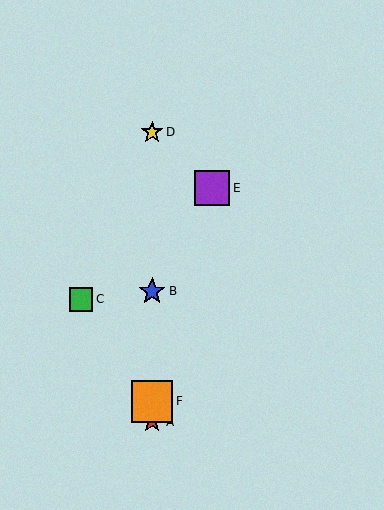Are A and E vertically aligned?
No, A is at x≈152 and E is at x≈212.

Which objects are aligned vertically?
Objects A, B, D, F are aligned vertically.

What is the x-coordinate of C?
Object C is at x≈81.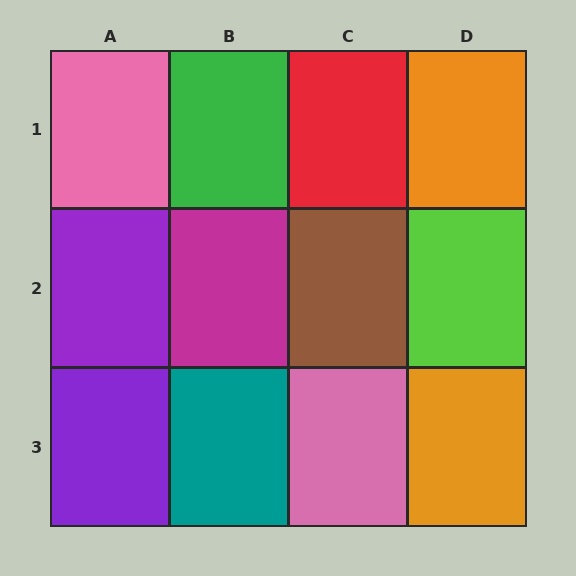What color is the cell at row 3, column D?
Orange.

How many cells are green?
1 cell is green.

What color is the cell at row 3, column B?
Teal.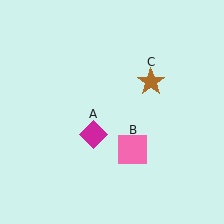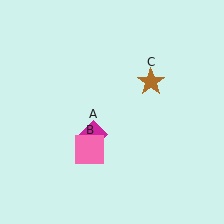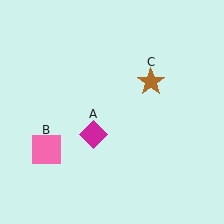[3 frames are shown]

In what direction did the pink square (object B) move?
The pink square (object B) moved left.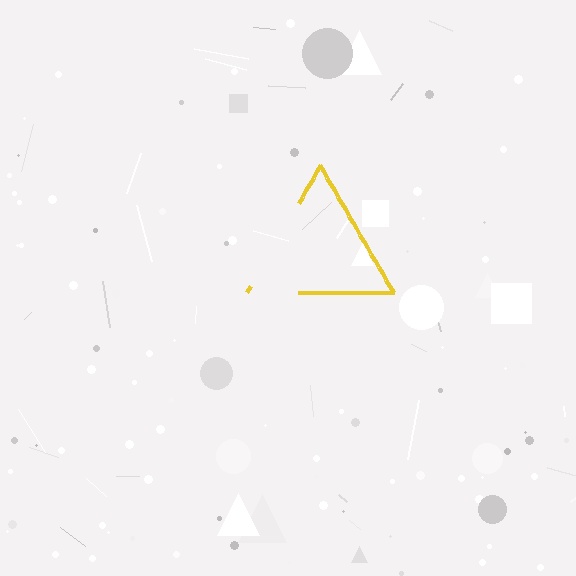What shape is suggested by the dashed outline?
The dashed outline suggests a triangle.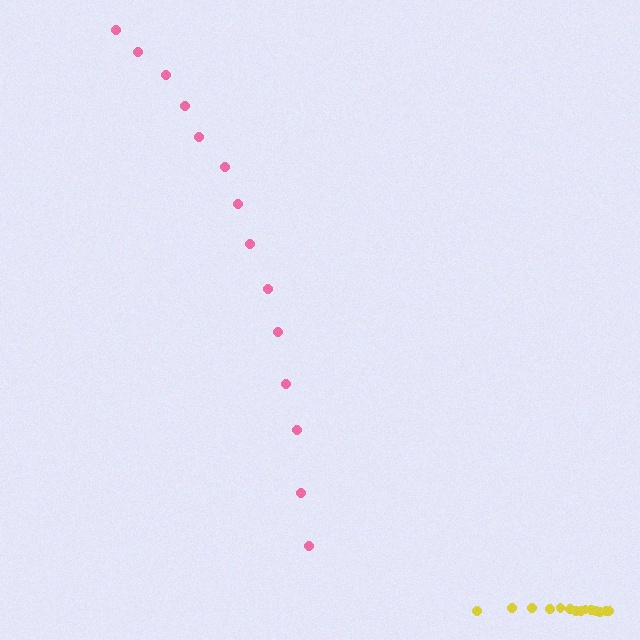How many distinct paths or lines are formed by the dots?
There are 2 distinct paths.